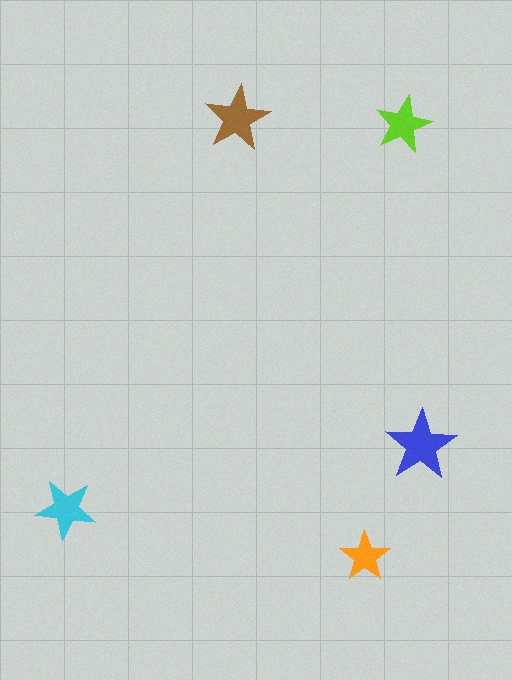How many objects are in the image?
There are 5 objects in the image.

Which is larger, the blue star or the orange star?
The blue one.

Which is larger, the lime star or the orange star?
The lime one.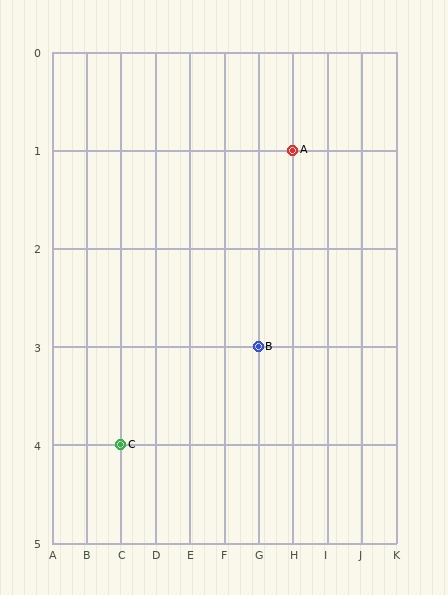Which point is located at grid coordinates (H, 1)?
Point A is at (H, 1).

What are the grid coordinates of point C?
Point C is at grid coordinates (C, 4).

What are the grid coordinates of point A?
Point A is at grid coordinates (H, 1).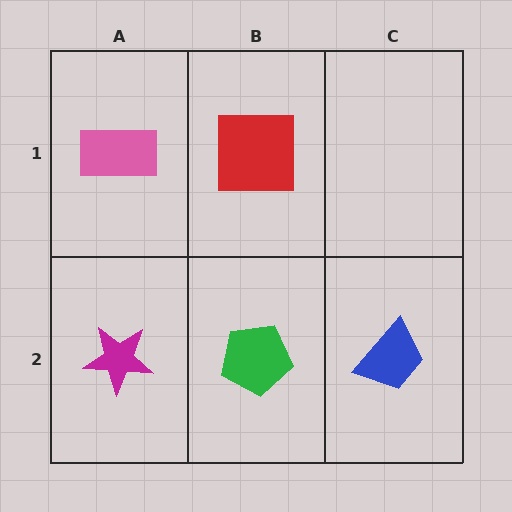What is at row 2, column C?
A blue trapezoid.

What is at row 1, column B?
A red square.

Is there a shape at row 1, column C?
No, that cell is empty.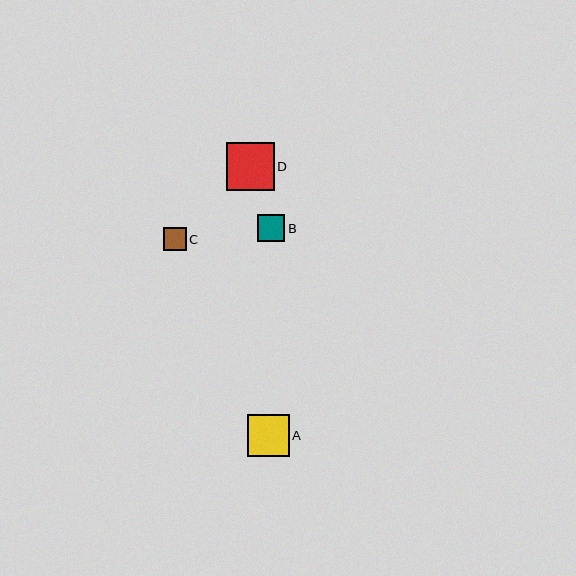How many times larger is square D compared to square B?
Square D is approximately 1.8 times the size of square B.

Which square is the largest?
Square D is the largest with a size of approximately 48 pixels.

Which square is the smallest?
Square C is the smallest with a size of approximately 23 pixels.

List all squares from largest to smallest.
From largest to smallest: D, A, B, C.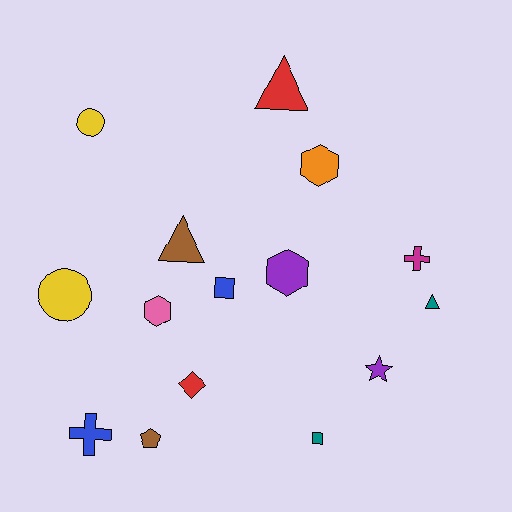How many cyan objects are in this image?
There are no cyan objects.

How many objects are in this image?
There are 15 objects.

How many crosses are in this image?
There are 2 crosses.